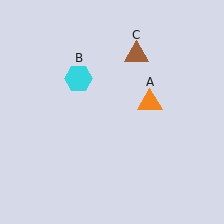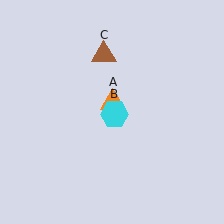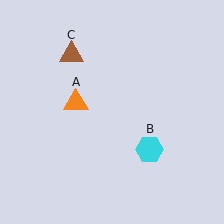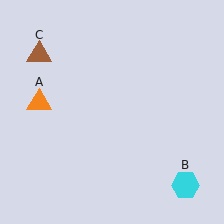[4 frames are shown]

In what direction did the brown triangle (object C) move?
The brown triangle (object C) moved left.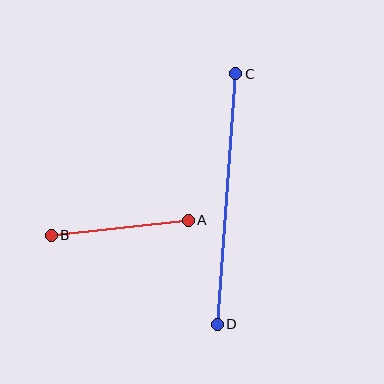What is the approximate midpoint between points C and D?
The midpoint is at approximately (226, 199) pixels.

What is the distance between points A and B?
The distance is approximately 138 pixels.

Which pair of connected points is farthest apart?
Points C and D are farthest apart.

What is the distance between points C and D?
The distance is approximately 251 pixels.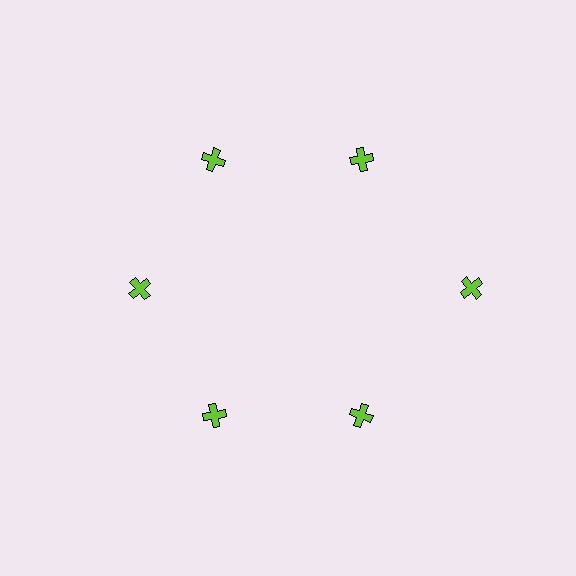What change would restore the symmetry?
The symmetry would be restored by moving it inward, back onto the ring so that all 6 crosses sit at equal angles and equal distance from the center.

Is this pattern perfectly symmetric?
No. The 6 lime crosses are arranged in a ring, but one element near the 3 o'clock position is pushed outward from the center, breaking the 6-fold rotational symmetry.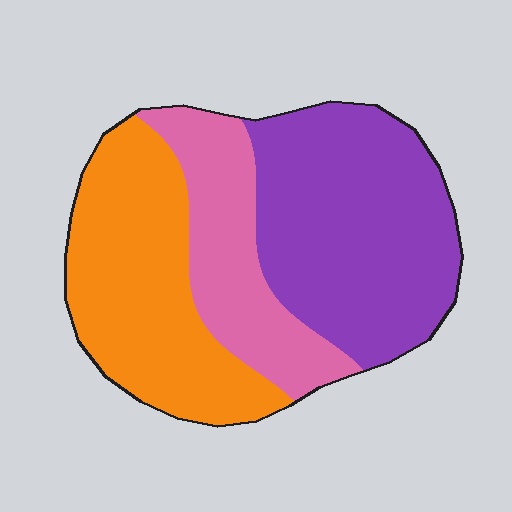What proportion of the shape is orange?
Orange covers 35% of the shape.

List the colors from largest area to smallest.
From largest to smallest: purple, orange, pink.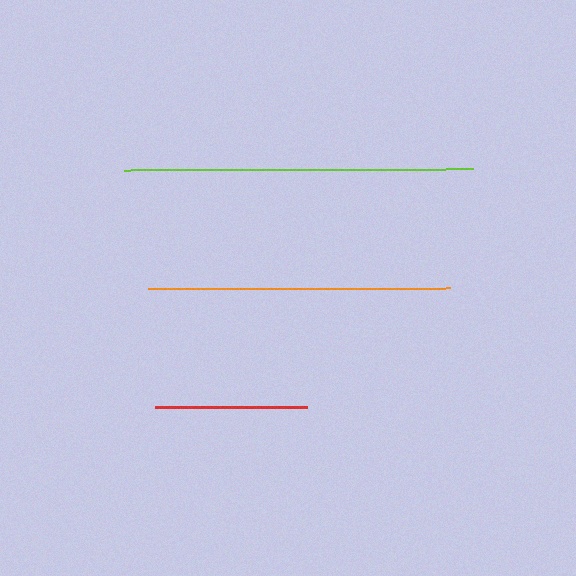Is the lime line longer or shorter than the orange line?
The lime line is longer than the orange line.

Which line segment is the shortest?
The red line is the shortest at approximately 152 pixels.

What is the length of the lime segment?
The lime segment is approximately 349 pixels long.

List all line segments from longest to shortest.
From longest to shortest: lime, orange, red.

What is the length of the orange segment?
The orange segment is approximately 301 pixels long.